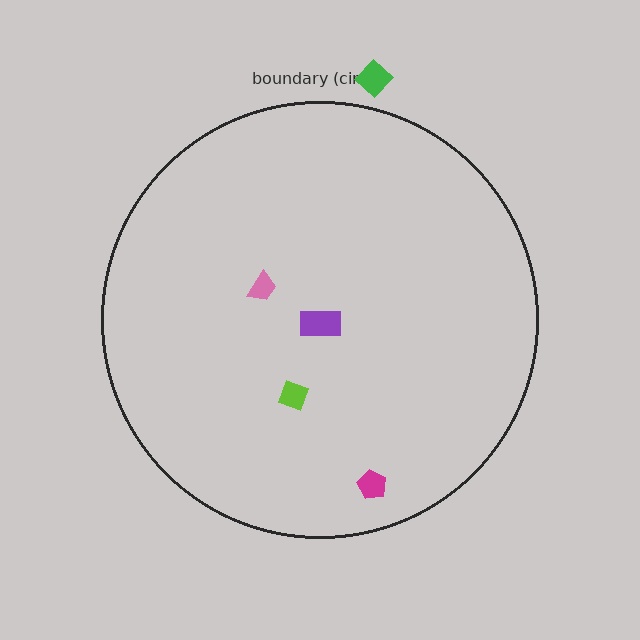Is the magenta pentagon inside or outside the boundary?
Inside.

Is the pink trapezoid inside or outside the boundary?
Inside.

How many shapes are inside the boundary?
4 inside, 1 outside.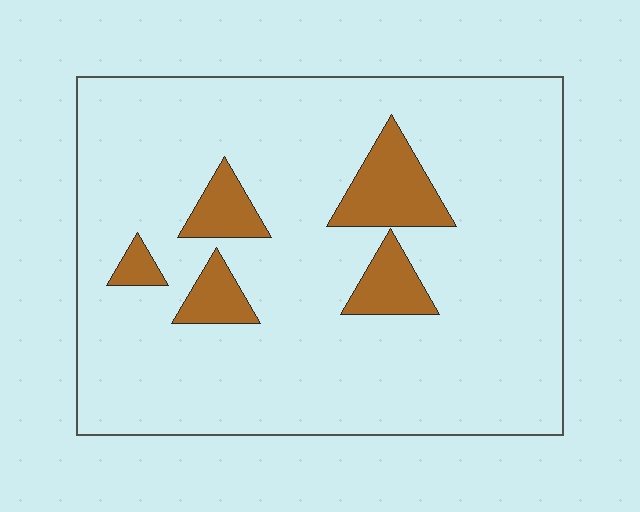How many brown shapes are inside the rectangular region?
5.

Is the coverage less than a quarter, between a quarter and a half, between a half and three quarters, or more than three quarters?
Less than a quarter.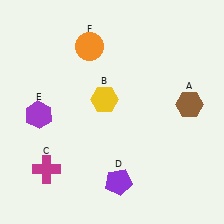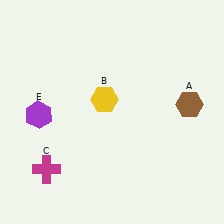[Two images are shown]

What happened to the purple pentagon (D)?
The purple pentagon (D) was removed in Image 2. It was in the bottom-right area of Image 1.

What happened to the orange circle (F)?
The orange circle (F) was removed in Image 2. It was in the top-left area of Image 1.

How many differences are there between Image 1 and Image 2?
There are 2 differences between the two images.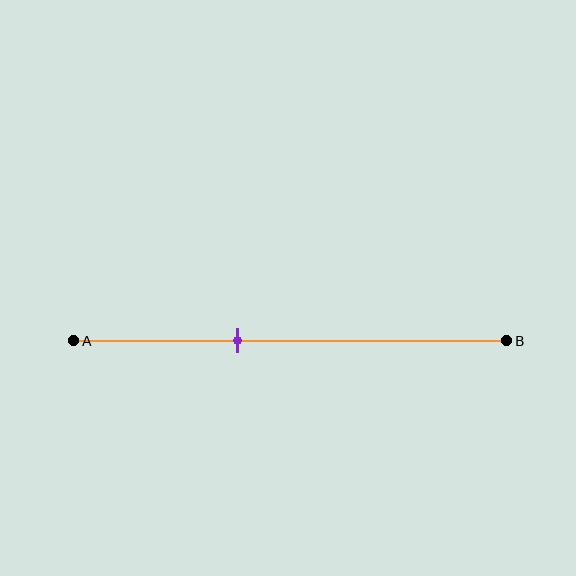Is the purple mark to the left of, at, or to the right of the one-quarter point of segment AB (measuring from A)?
The purple mark is to the right of the one-quarter point of segment AB.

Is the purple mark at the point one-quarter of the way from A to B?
No, the mark is at about 40% from A, not at the 25% one-quarter point.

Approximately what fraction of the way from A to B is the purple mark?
The purple mark is approximately 40% of the way from A to B.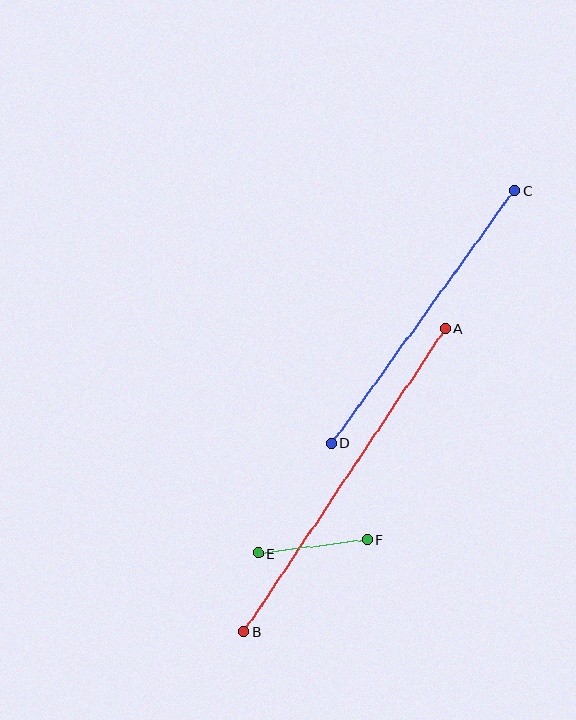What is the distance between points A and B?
The distance is approximately 363 pixels.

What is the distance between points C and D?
The distance is approximately 312 pixels.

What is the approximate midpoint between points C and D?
The midpoint is at approximately (423, 317) pixels.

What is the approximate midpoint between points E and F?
The midpoint is at approximately (313, 546) pixels.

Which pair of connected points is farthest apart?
Points A and B are farthest apart.